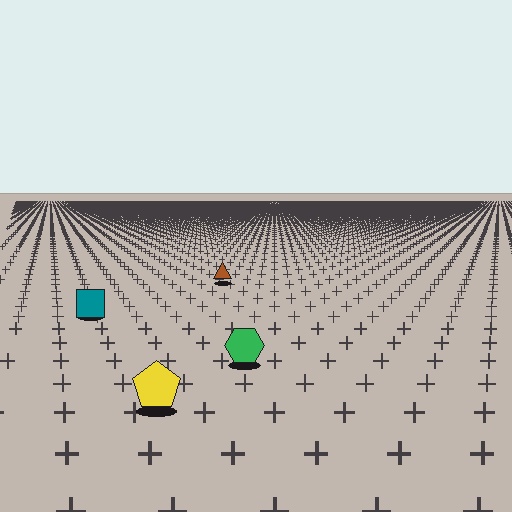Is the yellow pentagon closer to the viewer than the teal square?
Yes. The yellow pentagon is closer — you can tell from the texture gradient: the ground texture is coarser near it.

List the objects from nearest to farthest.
From nearest to farthest: the yellow pentagon, the green hexagon, the teal square, the brown triangle.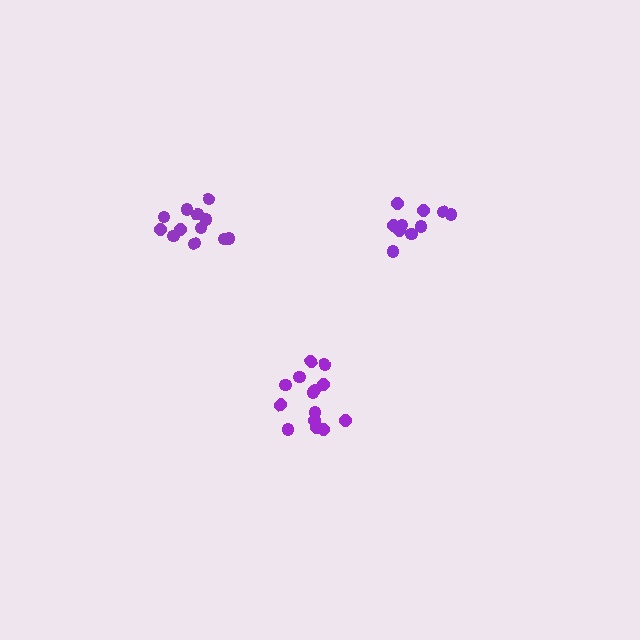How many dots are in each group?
Group 1: 10 dots, Group 2: 14 dots, Group 3: 12 dots (36 total).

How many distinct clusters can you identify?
There are 3 distinct clusters.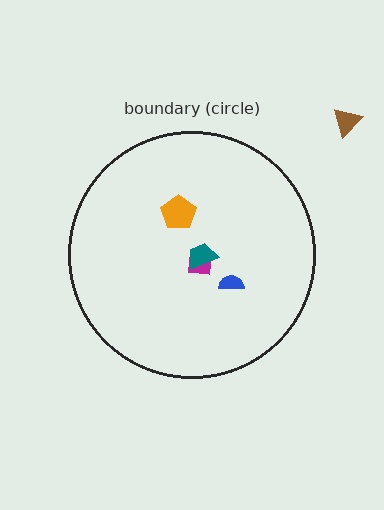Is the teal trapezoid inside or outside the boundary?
Inside.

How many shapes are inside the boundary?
4 inside, 1 outside.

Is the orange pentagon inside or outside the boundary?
Inside.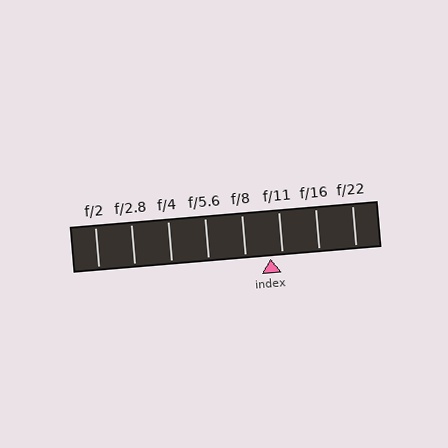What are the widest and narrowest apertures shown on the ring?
The widest aperture shown is f/2 and the narrowest is f/22.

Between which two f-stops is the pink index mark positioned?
The index mark is between f/8 and f/11.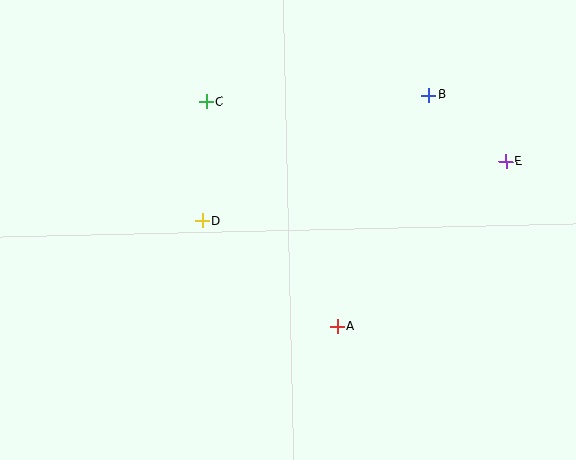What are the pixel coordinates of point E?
Point E is at (506, 161).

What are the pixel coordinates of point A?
Point A is at (337, 326).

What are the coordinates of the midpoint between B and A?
The midpoint between B and A is at (383, 211).